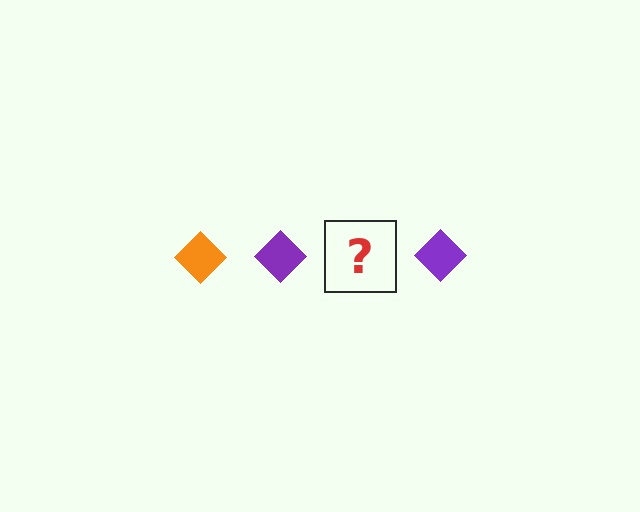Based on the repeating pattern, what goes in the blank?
The blank should be an orange diamond.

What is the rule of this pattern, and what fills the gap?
The rule is that the pattern cycles through orange, purple diamonds. The gap should be filled with an orange diamond.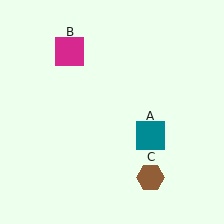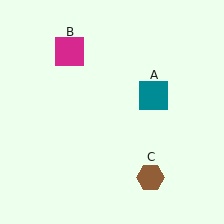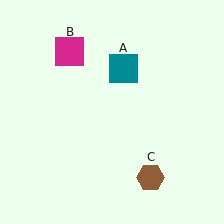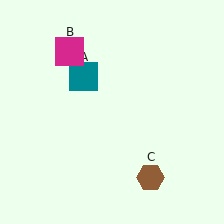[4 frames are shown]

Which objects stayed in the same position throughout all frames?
Magenta square (object B) and brown hexagon (object C) remained stationary.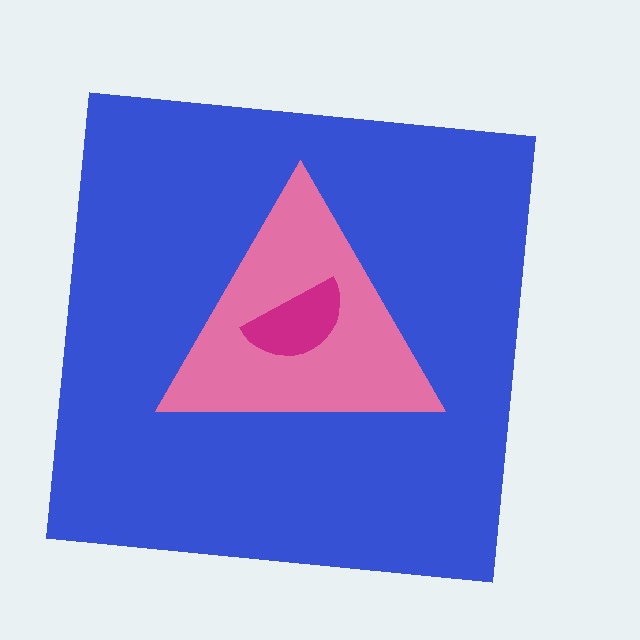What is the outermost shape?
The blue square.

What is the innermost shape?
The magenta semicircle.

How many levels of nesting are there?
3.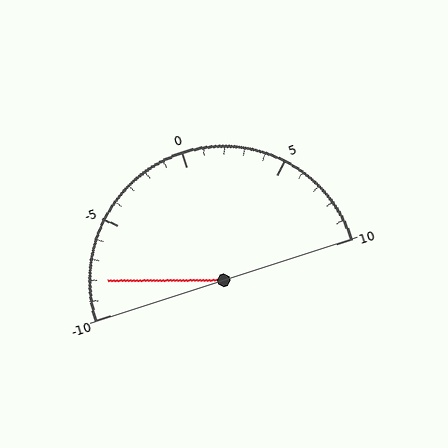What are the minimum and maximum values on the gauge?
The gauge ranges from -10 to 10.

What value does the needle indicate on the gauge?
The needle indicates approximately -8.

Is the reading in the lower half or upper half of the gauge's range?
The reading is in the lower half of the range (-10 to 10).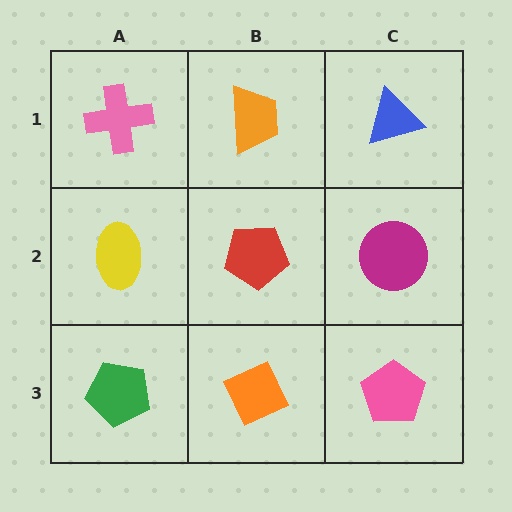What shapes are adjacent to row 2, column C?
A blue triangle (row 1, column C), a pink pentagon (row 3, column C), a red pentagon (row 2, column B).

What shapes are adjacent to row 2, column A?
A pink cross (row 1, column A), a green pentagon (row 3, column A), a red pentagon (row 2, column B).